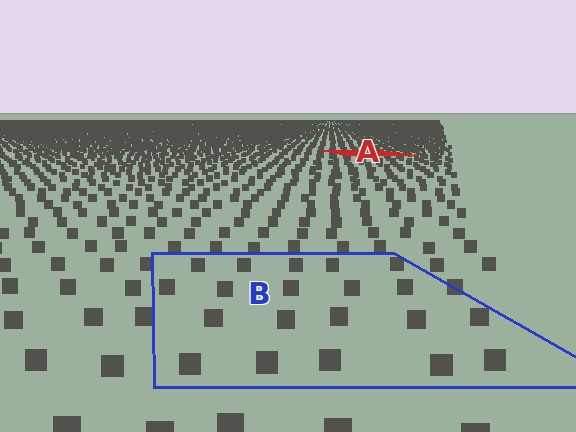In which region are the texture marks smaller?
The texture marks are smaller in region A, because it is farther away.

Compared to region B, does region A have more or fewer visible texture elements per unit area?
Region A has more texture elements per unit area — they are packed more densely because it is farther away.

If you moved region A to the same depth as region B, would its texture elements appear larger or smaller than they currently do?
They would appear larger. At a closer depth, the same texture elements are projected at a bigger on-screen size.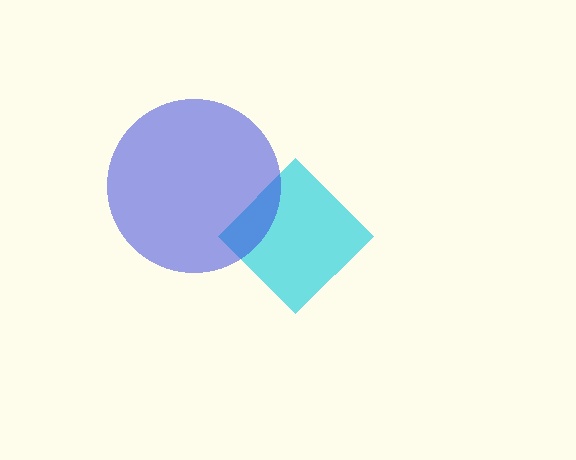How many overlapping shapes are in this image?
There are 2 overlapping shapes in the image.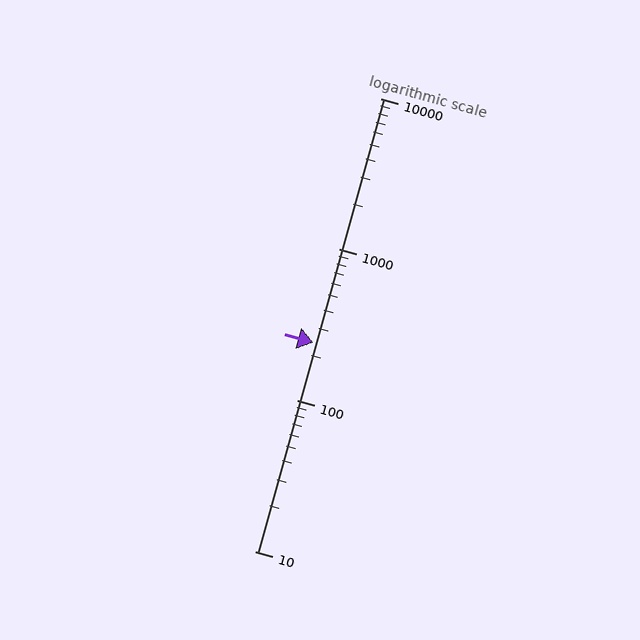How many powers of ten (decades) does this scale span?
The scale spans 3 decades, from 10 to 10000.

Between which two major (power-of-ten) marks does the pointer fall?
The pointer is between 100 and 1000.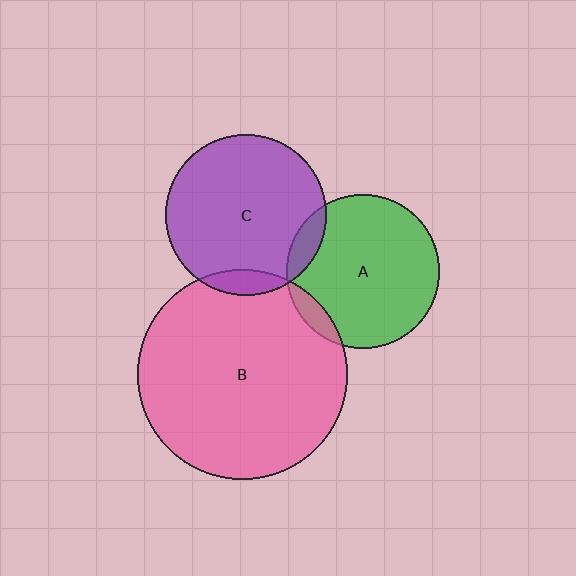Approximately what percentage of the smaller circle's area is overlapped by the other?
Approximately 10%.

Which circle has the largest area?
Circle B (pink).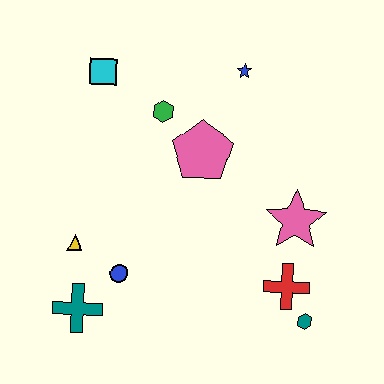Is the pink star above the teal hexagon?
Yes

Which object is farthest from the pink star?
The cyan square is farthest from the pink star.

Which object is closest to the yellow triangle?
The blue circle is closest to the yellow triangle.